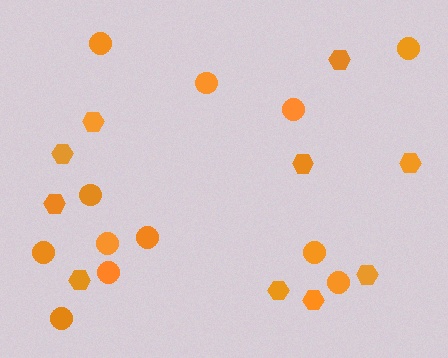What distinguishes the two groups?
There are 2 groups: one group of circles (12) and one group of hexagons (10).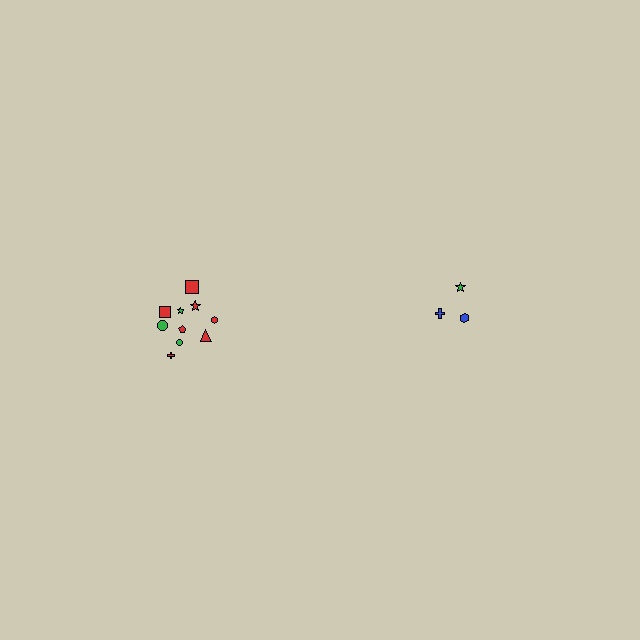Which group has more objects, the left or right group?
The left group.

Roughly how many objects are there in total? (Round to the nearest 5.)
Roughly 15 objects in total.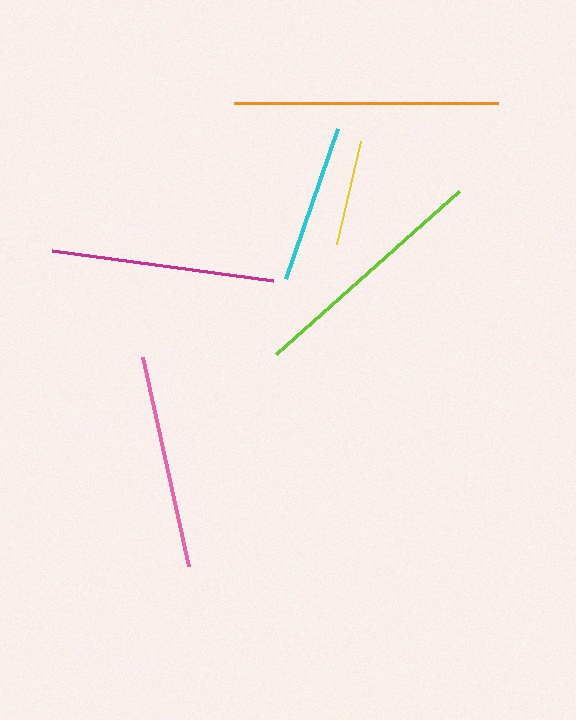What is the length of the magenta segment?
The magenta segment is approximately 223 pixels long.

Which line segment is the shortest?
The yellow line is the shortest at approximately 106 pixels.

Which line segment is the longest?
The orange line is the longest at approximately 264 pixels.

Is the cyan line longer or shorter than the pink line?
The pink line is longer than the cyan line.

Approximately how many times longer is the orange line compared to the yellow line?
The orange line is approximately 2.5 times the length of the yellow line.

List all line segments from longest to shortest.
From longest to shortest: orange, lime, magenta, pink, cyan, yellow.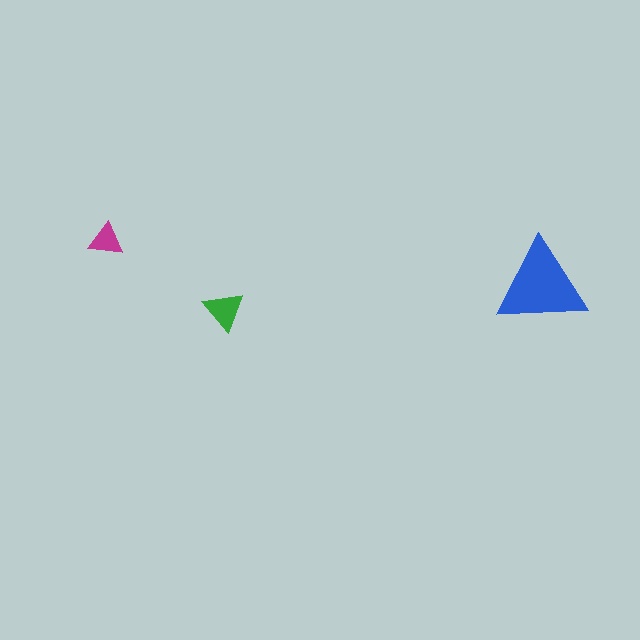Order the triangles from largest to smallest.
the blue one, the green one, the magenta one.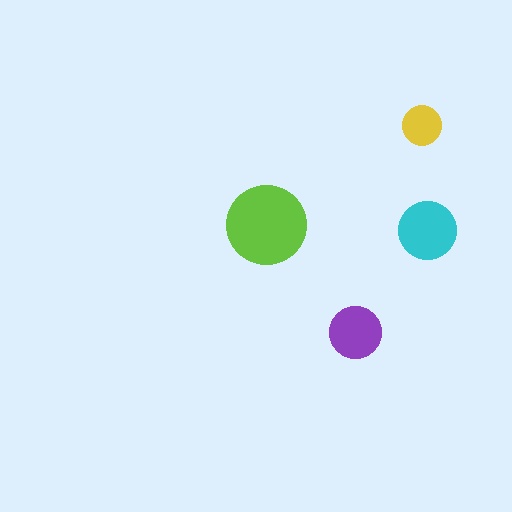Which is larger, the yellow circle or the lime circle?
The lime one.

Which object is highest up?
The yellow circle is topmost.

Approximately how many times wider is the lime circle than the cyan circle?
About 1.5 times wider.